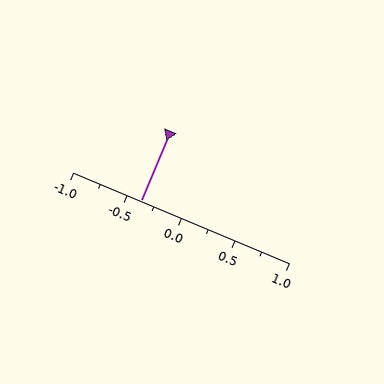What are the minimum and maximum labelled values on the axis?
The axis runs from -1.0 to 1.0.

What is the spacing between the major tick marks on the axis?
The major ticks are spaced 0.5 apart.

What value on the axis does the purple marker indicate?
The marker indicates approximately -0.38.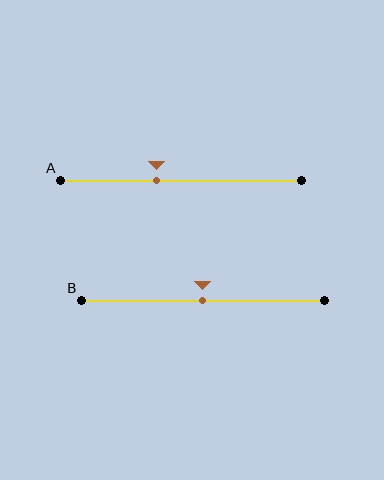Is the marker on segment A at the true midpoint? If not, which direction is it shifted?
No, the marker on segment A is shifted to the left by about 10% of the segment length.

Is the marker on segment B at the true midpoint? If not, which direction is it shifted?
Yes, the marker on segment B is at the true midpoint.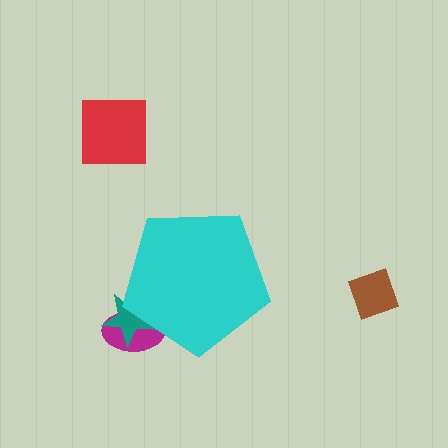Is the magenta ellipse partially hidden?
Yes, the magenta ellipse is partially hidden behind the cyan pentagon.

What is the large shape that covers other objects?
A cyan pentagon.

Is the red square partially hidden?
No, the red square is fully visible.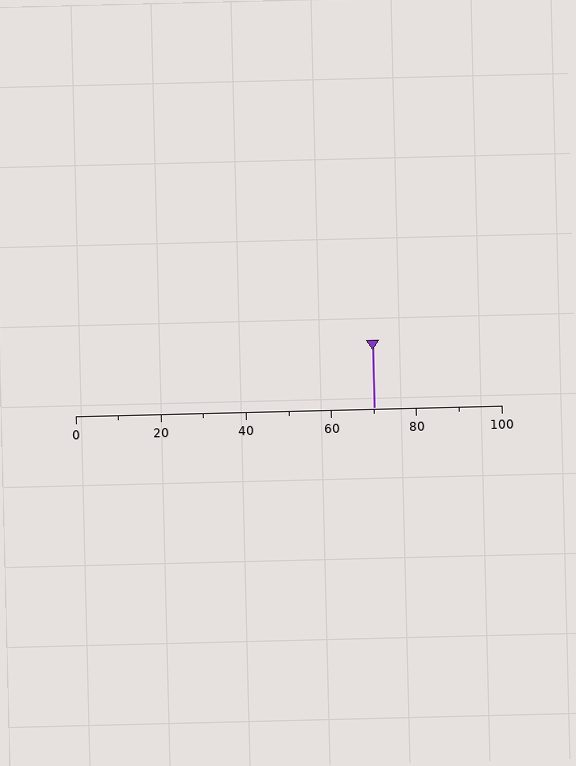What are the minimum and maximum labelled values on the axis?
The axis runs from 0 to 100.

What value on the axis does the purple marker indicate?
The marker indicates approximately 70.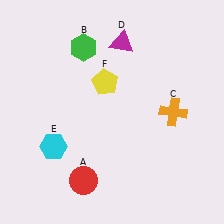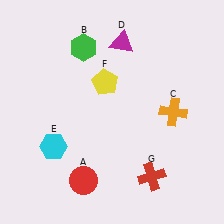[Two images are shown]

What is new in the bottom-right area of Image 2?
A red cross (G) was added in the bottom-right area of Image 2.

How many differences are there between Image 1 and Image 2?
There is 1 difference between the two images.